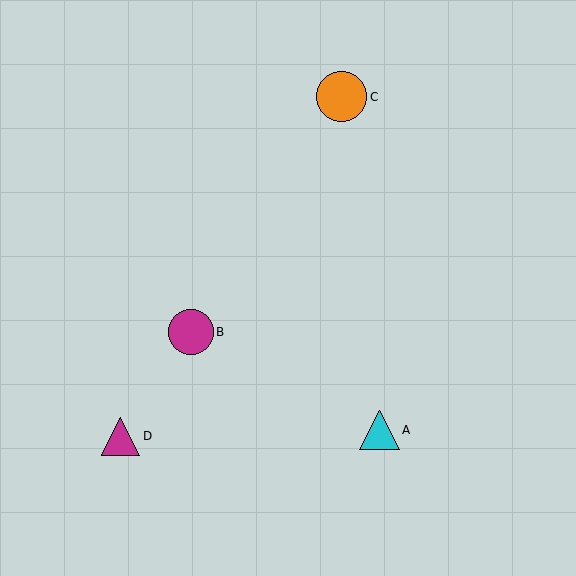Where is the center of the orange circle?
The center of the orange circle is at (342, 97).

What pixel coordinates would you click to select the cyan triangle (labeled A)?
Click at (380, 430) to select the cyan triangle A.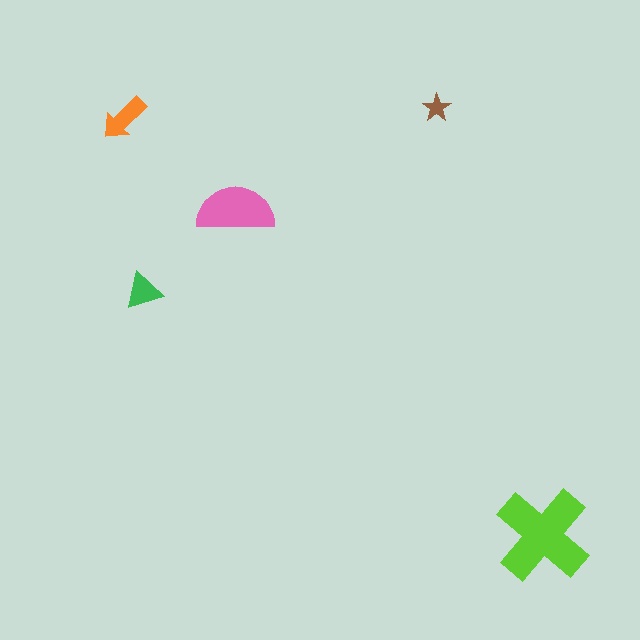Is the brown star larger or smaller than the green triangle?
Smaller.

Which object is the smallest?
The brown star.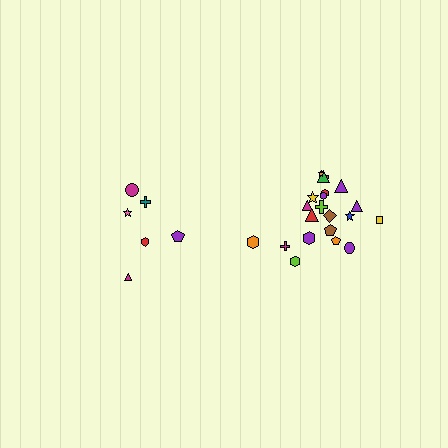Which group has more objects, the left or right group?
The right group.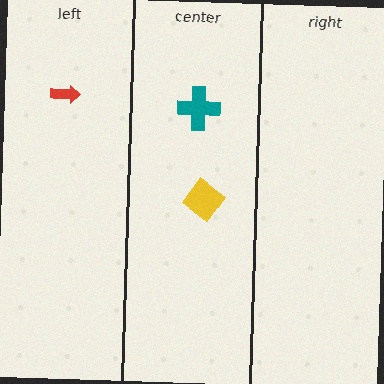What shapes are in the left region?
The red arrow.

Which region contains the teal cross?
The center region.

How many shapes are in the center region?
2.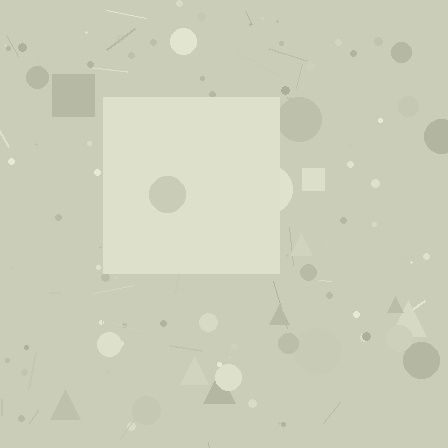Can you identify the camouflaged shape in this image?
The camouflaged shape is a square.